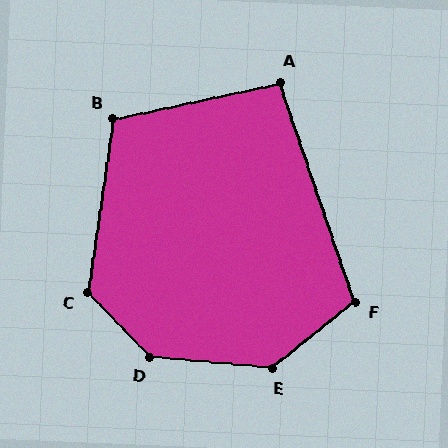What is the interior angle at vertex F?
Approximately 110 degrees (obtuse).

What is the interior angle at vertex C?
Approximately 128 degrees (obtuse).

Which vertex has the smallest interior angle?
A, at approximately 96 degrees.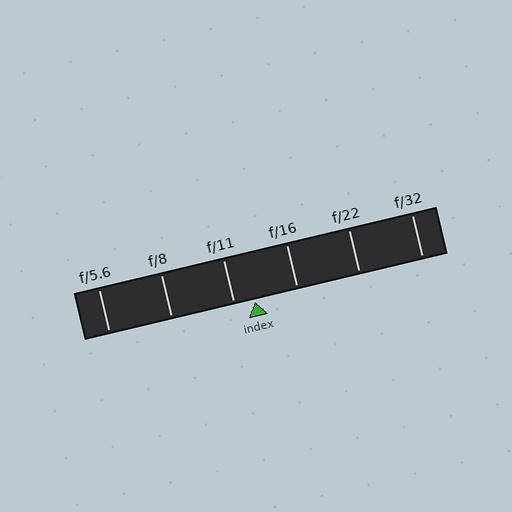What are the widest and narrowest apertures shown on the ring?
The widest aperture shown is f/5.6 and the narrowest is f/32.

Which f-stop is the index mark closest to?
The index mark is closest to f/11.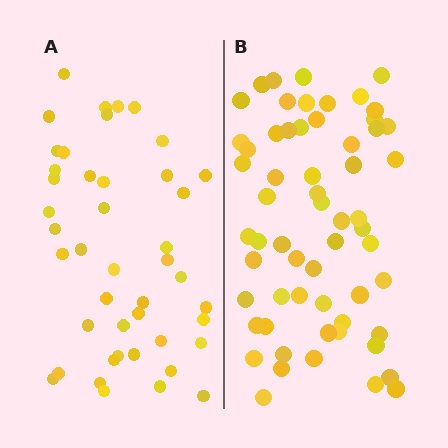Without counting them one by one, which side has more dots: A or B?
Region B (the right region) has more dots.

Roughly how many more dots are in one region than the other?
Region B has approximately 15 more dots than region A.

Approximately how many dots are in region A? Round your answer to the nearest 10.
About 40 dots. (The exact count is 44, which rounds to 40.)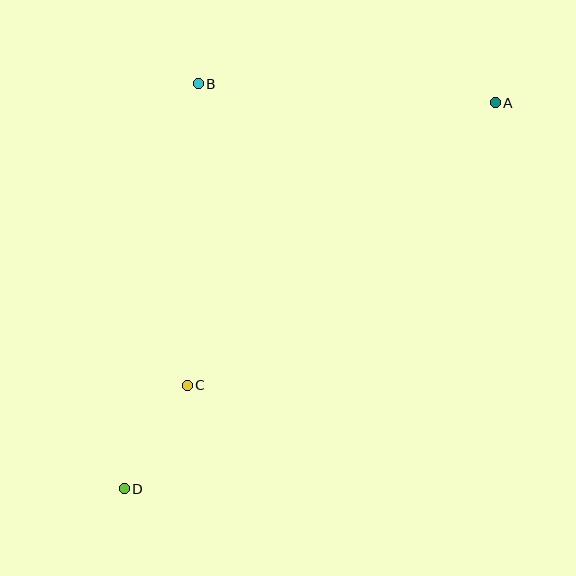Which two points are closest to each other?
Points C and D are closest to each other.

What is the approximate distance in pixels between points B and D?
The distance between B and D is approximately 412 pixels.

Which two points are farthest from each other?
Points A and D are farthest from each other.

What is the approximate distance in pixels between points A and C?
The distance between A and C is approximately 418 pixels.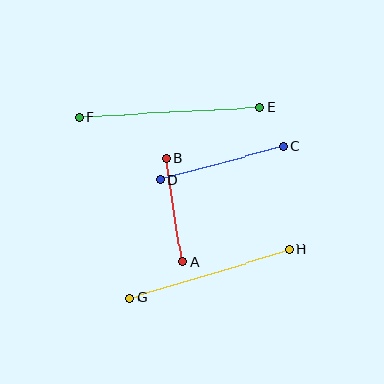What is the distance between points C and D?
The distance is approximately 127 pixels.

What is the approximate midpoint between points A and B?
The midpoint is at approximately (174, 210) pixels.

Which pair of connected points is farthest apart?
Points E and F are farthest apart.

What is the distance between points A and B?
The distance is approximately 105 pixels.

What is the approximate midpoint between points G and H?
The midpoint is at approximately (209, 274) pixels.